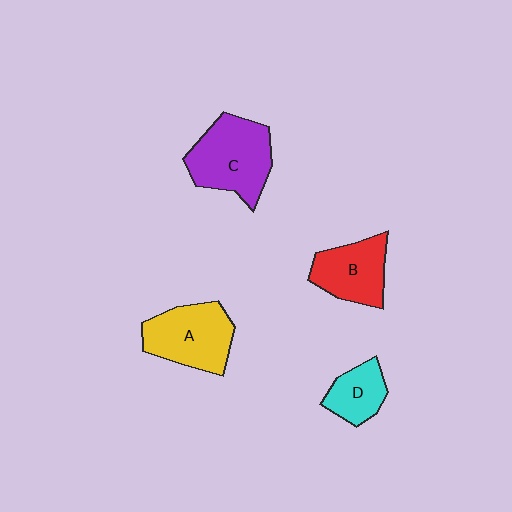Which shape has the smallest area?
Shape D (cyan).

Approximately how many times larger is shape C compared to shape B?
Approximately 1.4 times.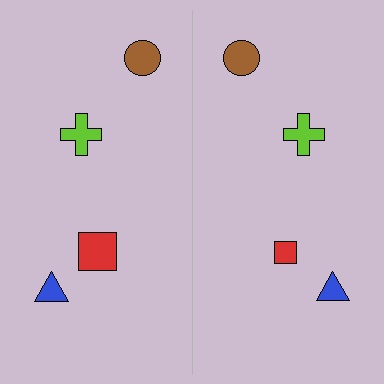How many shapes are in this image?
There are 8 shapes in this image.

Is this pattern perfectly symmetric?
No, the pattern is not perfectly symmetric. The red square on the right side has a different size than its mirror counterpart.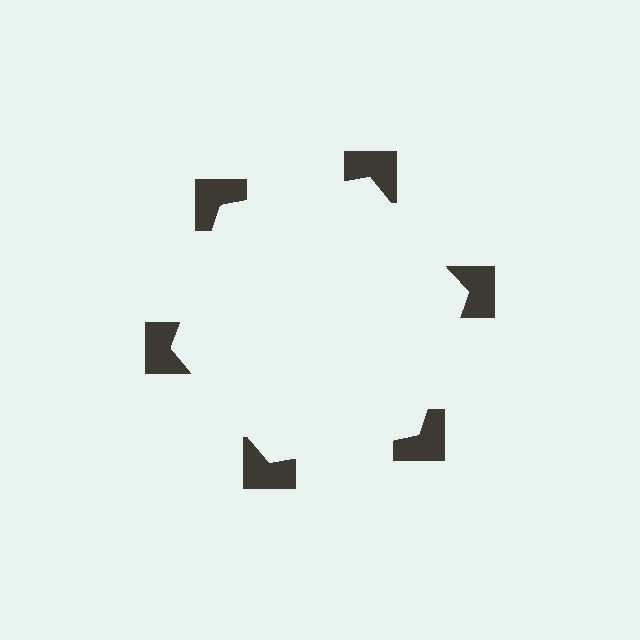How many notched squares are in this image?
There are 6 — one at each vertex of the illusory hexagon.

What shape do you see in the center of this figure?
An illusory hexagon — its edges are inferred from the aligned wedge cuts in the notched squares, not physically drawn.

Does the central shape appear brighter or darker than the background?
It typically appears slightly brighter than the background, even though no actual brightness change is drawn.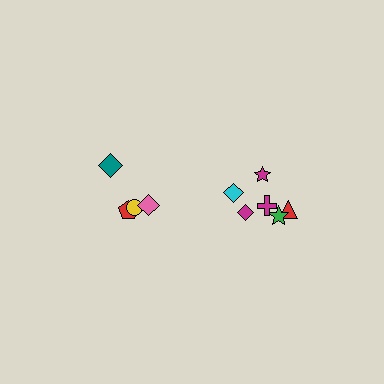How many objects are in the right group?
There are 6 objects.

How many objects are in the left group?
There are 4 objects.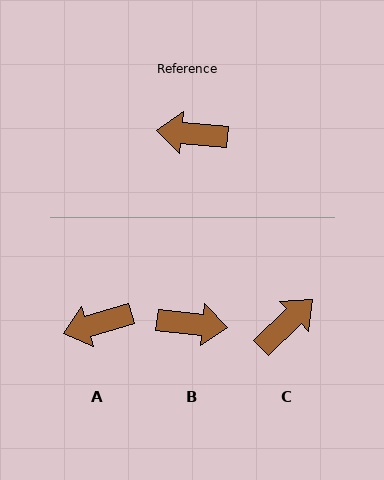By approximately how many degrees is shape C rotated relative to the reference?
Approximately 131 degrees clockwise.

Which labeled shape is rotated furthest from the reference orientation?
B, about 179 degrees away.